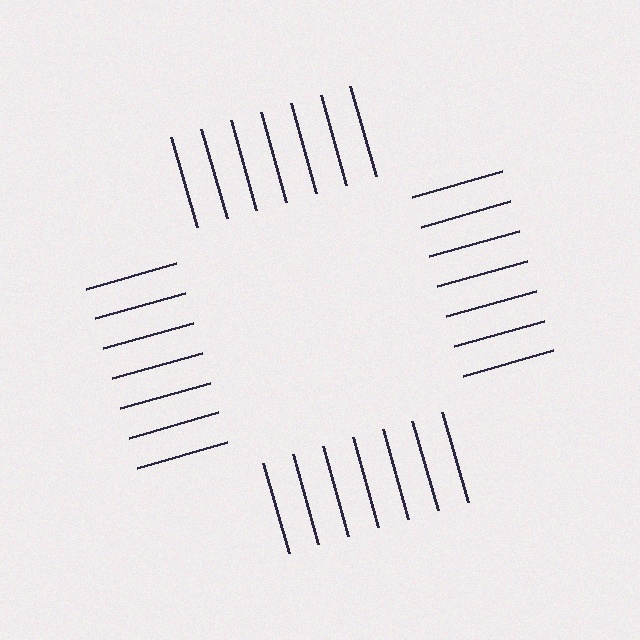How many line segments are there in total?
28 — 7 along each of the 4 edges.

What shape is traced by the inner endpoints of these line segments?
An illusory square — the line segments terminate on its edges but no continuous stroke is drawn.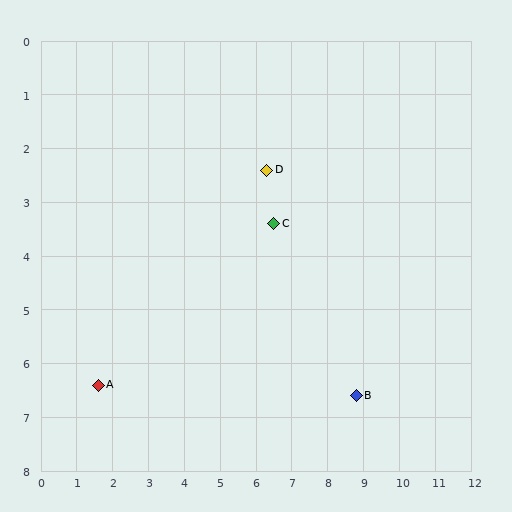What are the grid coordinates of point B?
Point B is at approximately (8.8, 6.6).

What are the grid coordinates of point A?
Point A is at approximately (1.6, 6.4).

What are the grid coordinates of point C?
Point C is at approximately (6.5, 3.4).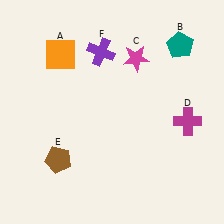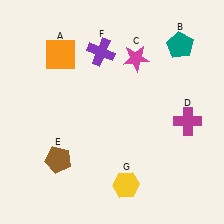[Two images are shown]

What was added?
A yellow hexagon (G) was added in Image 2.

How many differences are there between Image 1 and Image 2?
There is 1 difference between the two images.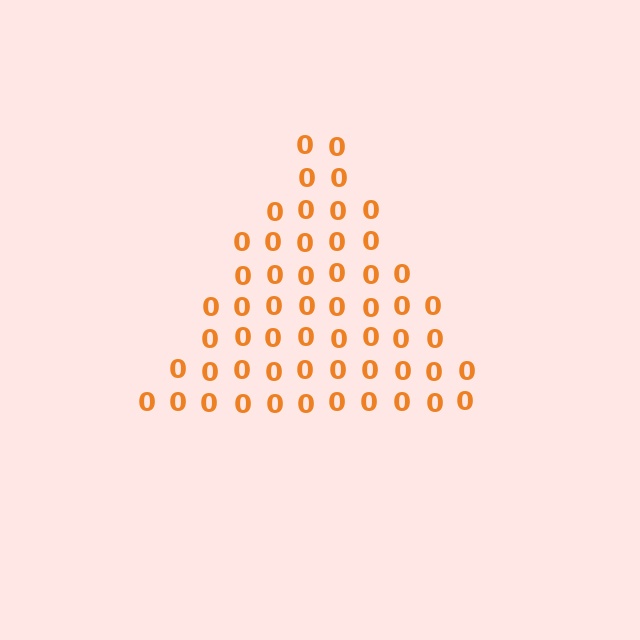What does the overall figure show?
The overall figure shows a triangle.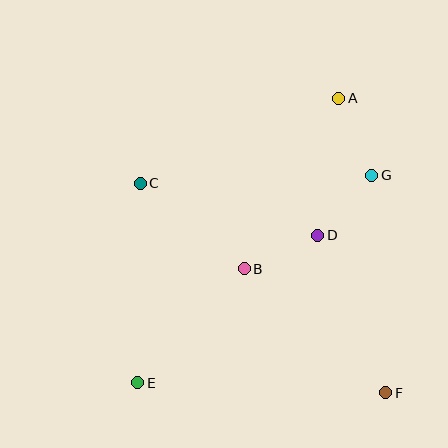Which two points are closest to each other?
Points D and G are closest to each other.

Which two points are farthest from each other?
Points A and E are farthest from each other.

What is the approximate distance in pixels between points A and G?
The distance between A and G is approximately 84 pixels.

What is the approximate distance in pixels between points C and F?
The distance between C and F is approximately 323 pixels.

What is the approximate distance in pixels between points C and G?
The distance between C and G is approximately 231 pixels.